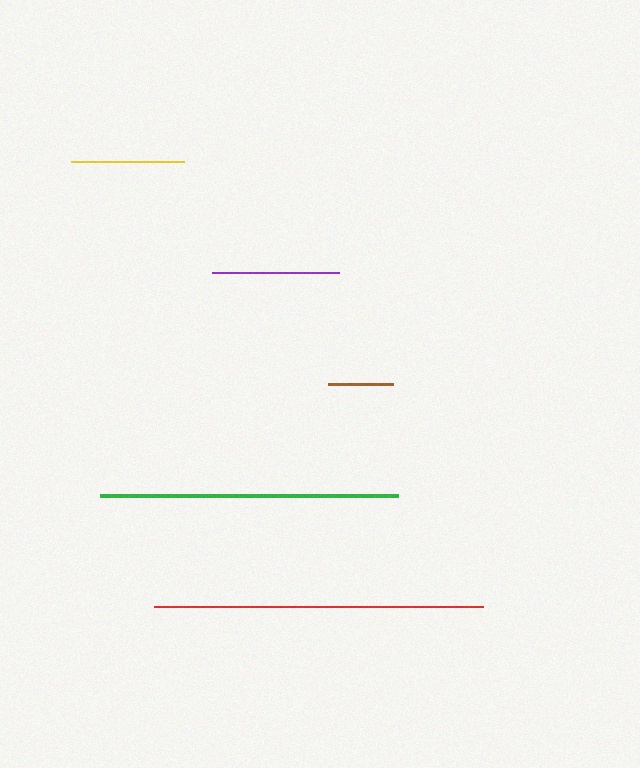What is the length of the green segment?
The green segment is approximately 297 pixels long.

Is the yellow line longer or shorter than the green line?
The green line is longer than the yellow line.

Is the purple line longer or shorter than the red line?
The red line is longer than the purple line.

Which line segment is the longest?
The red line is the longest at approximately 329 pixels.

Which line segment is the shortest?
The brown line is the shortest at approximately 65 pixels.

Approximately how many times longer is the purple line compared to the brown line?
The purple line is approximately 2.0 times the length of the brown line.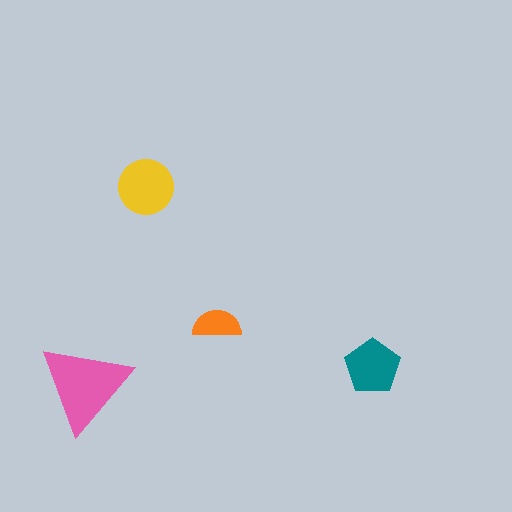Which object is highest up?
The yellow circle is topmost.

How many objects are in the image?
There are 4 objects in the image.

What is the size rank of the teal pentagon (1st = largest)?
3rd.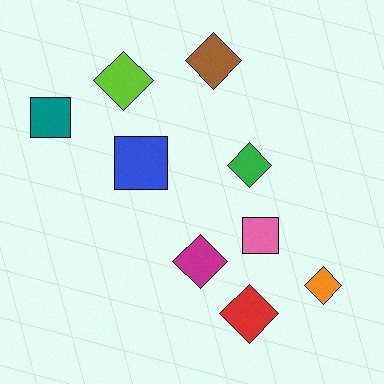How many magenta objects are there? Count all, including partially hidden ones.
There is 1 magenta object.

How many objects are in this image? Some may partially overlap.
There are 9 objects.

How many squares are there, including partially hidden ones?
There are 3 squares.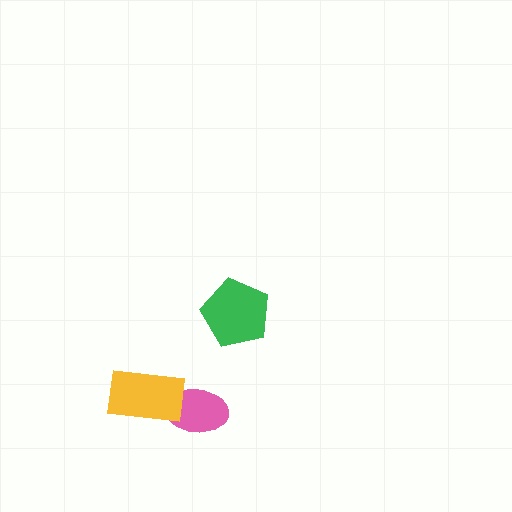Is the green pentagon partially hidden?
No, no other shape covers it.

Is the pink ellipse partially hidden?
Yes, it is partially covered by another shape.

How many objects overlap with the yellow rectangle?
1 object overlaps with the yellow rectangle.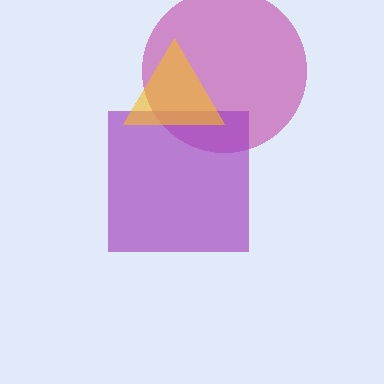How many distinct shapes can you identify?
There are 3 distinct shapes: a magenta circle, a purple square, a yellow triangle.